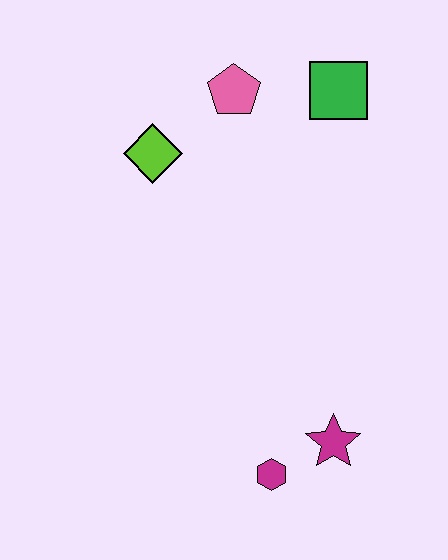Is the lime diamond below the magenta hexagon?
No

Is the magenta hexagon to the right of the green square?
No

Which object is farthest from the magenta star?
The pink pentagon is farthest from the magenta star.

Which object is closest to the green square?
The pink pentagon is closest to the green square.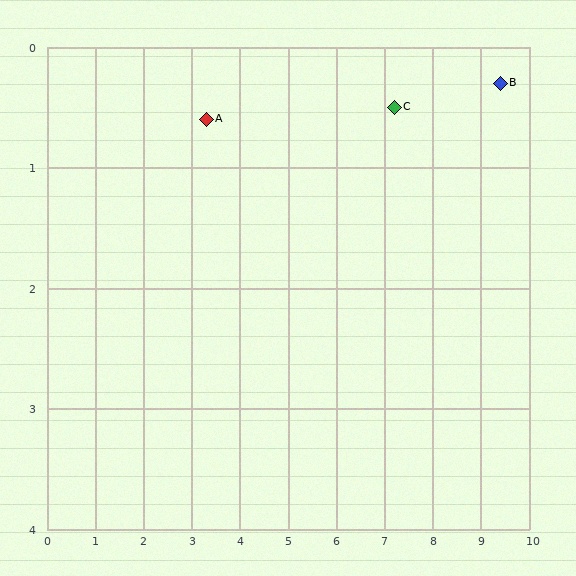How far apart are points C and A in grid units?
Points C and A are about 3.9 grid units apart.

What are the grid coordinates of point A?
Point A is at approximately (3.3, 0.6).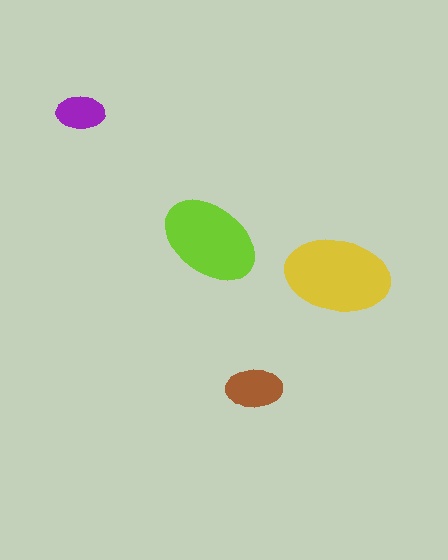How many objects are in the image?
There are 4 objects in the image.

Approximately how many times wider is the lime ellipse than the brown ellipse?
About 1.5 times wider.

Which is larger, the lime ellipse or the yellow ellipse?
The yellow one.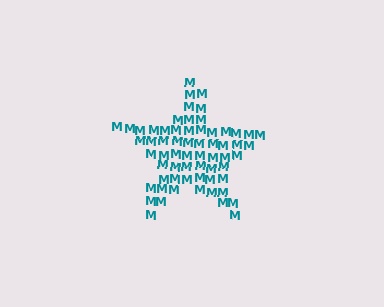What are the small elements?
The small elements are letter M's.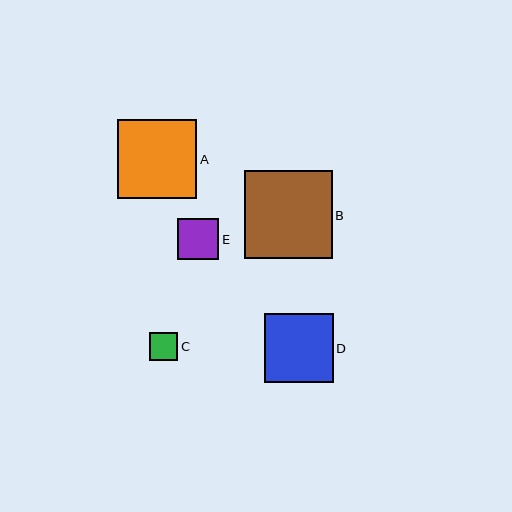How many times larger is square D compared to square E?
Square D is approximately 1.7 times the size of square E.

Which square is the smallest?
Square C is the smallest with a size of approximately 29 pixels.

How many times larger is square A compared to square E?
Square A is approximately 1.9 times the size of square E.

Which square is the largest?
Square B is the largest with a size of approximately 88 pixels.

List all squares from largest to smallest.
From largest to smallest: B, A, D, E, C.